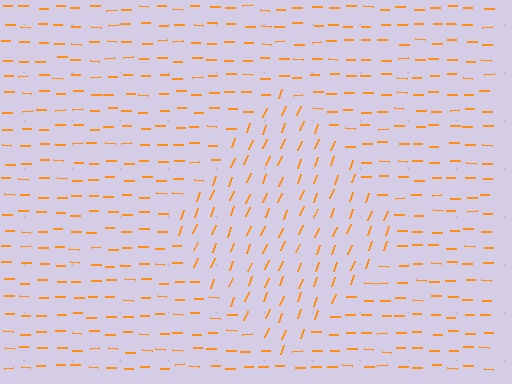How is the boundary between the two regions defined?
The boundary is defined purely by a change in line orientation (approximately 69 degrees difference). All lines are the same color and thickness.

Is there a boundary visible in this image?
Yes, there is a texture boundary formed by a change in line orientation.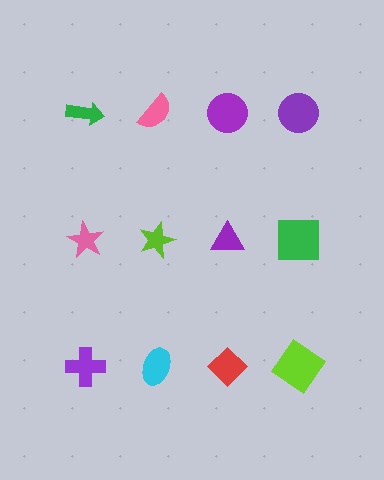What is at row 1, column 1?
A green arrow.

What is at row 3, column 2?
A cyan ellipse.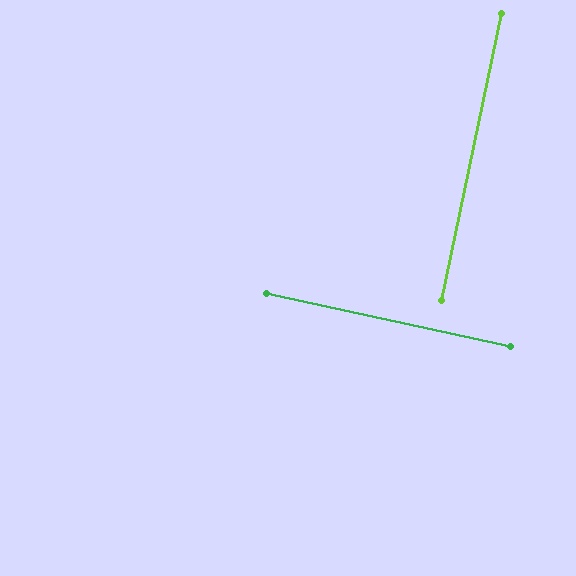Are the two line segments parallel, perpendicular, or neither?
Perpendicular — they meet at approximately 90°.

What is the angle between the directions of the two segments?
Approximately 90 degrees.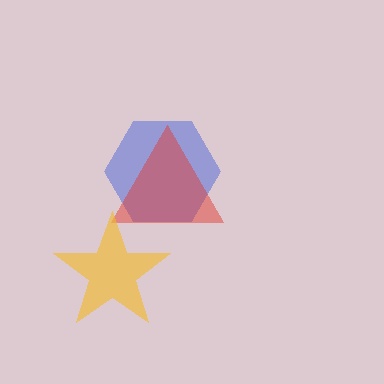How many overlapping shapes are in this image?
There are 3 overlapping shapes in the image.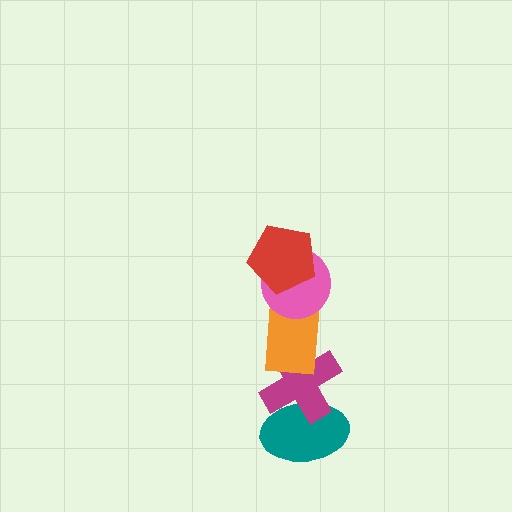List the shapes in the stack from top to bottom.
From top to bottom: the red pentagon, the pink circle, the orange rectangle, the magenta cross, the teal ellipse.